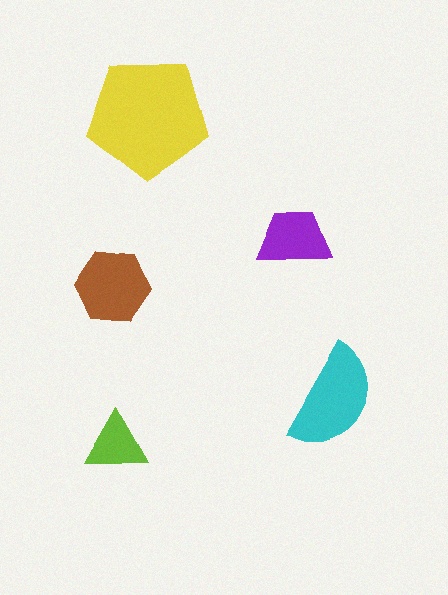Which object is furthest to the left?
The lime triangle is leftmost.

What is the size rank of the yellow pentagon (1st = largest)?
1st.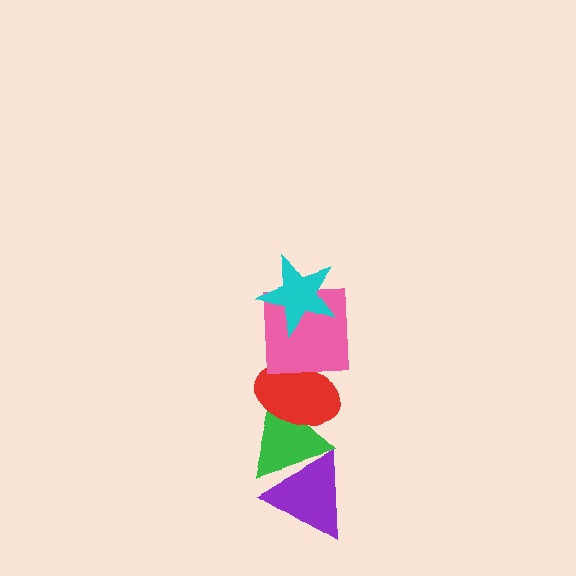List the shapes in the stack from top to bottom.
From top to bottom: the cyan star, the pink square, the red ellipse, the green triangle, the purple triangle.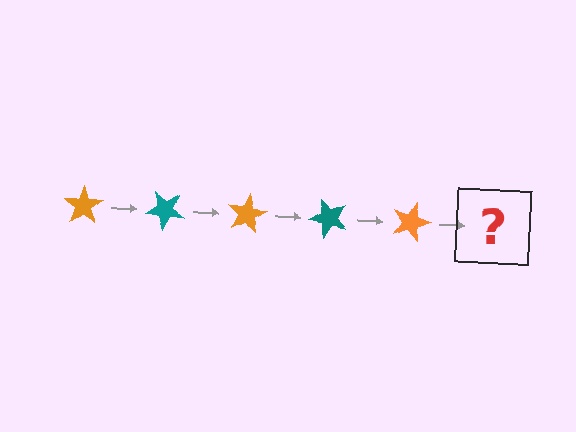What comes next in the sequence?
The next element should be a teal star, rotated 200 degrees from the start.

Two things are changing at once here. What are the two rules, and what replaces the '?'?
The two rules are that it rotates 40 degrees each step and the color cycles through orange and teal. The '?' should be a teal star, rotated 200 degrees from the start.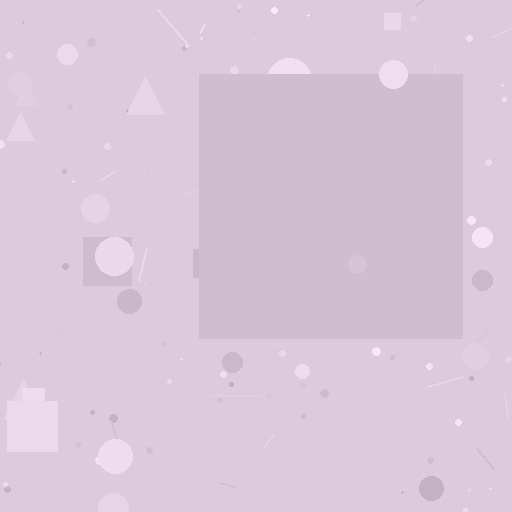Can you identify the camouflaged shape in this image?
The camouflaged shape is a square.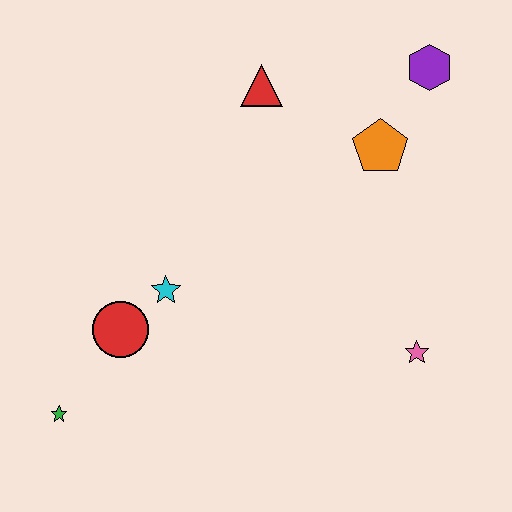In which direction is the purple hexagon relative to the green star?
The purple hexagon is to the right of the green star.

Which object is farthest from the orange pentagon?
The green star is farthest from the orange pentagon.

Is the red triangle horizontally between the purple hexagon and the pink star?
No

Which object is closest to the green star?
The red circle is closest to the green star.